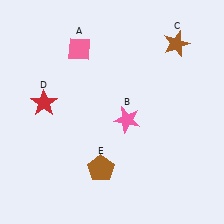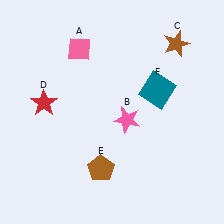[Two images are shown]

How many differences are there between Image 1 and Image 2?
There is 1 difference between the two images.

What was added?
A teal square (F) was added in Image 2.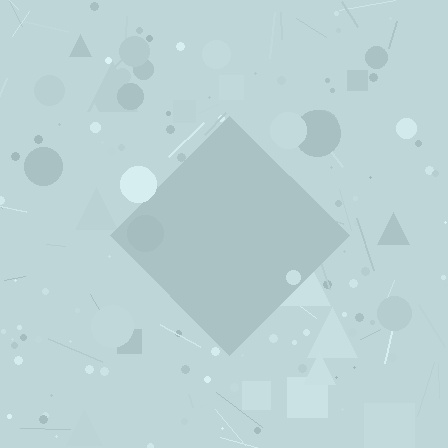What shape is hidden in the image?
A diamond is hidden in the image.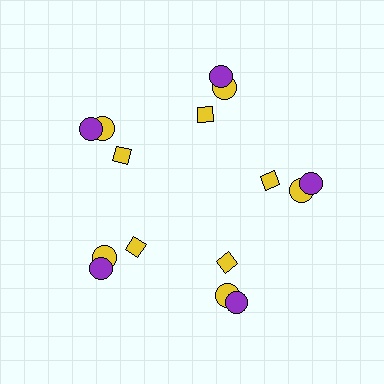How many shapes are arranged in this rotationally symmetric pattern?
There are 15 shapes, arranged in 5 groups of 3.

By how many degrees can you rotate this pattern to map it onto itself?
The pattern maps onto itself every 72 degrees of rotation.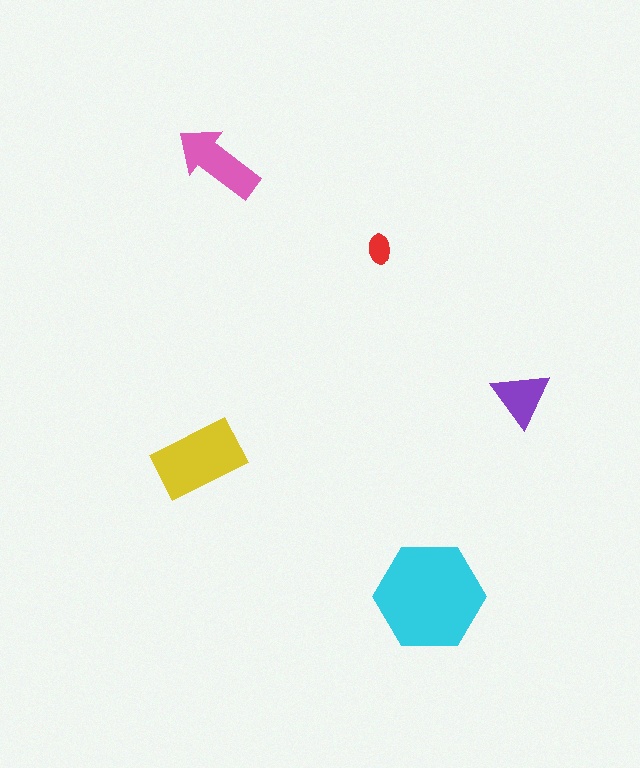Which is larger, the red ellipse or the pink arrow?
The pink arrow.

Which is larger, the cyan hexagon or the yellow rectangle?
The cyan hexagon.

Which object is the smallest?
The red ellipse.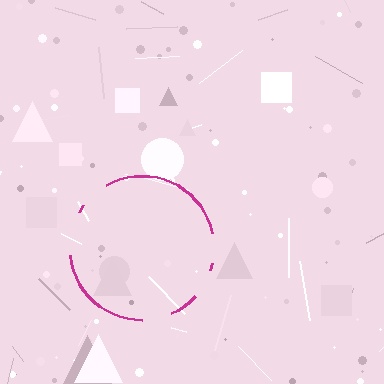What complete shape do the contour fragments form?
The contour fragments form a circle.